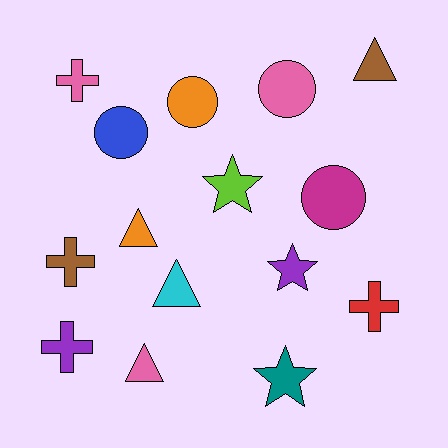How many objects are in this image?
There are 15 objects.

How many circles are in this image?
There are 4 circles.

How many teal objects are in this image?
There is 1 teal object.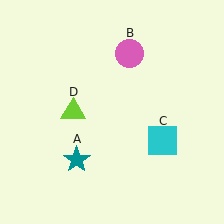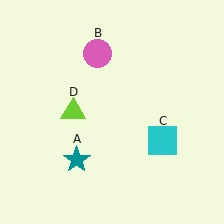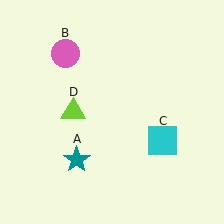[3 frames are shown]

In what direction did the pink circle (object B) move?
The pink circle (object B) moved left.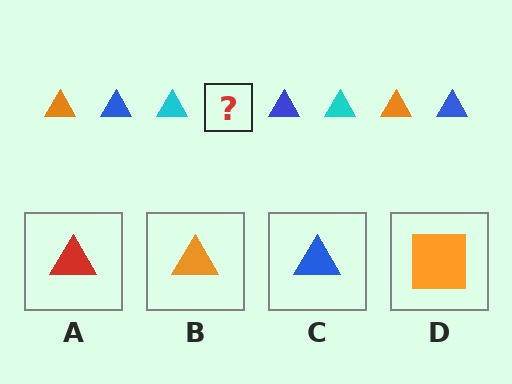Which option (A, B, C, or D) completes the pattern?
B.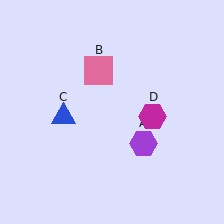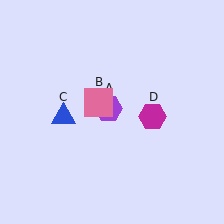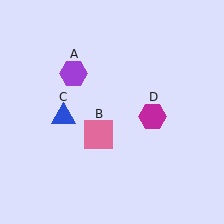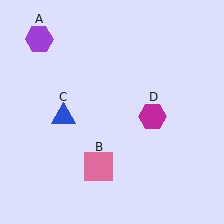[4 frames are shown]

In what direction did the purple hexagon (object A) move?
The purple hexagon (object A) moved up and to the left.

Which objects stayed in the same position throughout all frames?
Blue triangle (object C) and magenta hexagon (object D) remained stationary.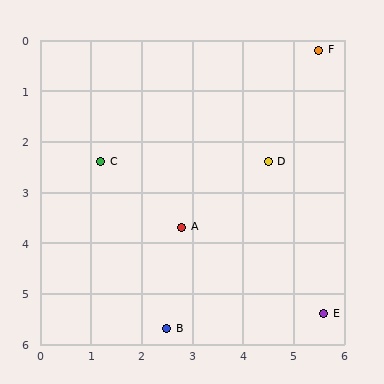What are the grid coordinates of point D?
Point D is at approximately (4.5, 2.4).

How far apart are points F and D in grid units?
Points F and D are about 2.4 grid units apart.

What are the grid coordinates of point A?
Point A is at approximately (2.8, 3.7).